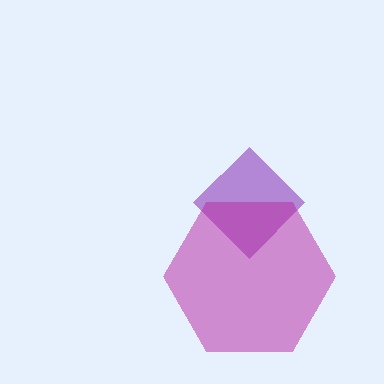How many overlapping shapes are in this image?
There are 2 overlapping shapes in the image.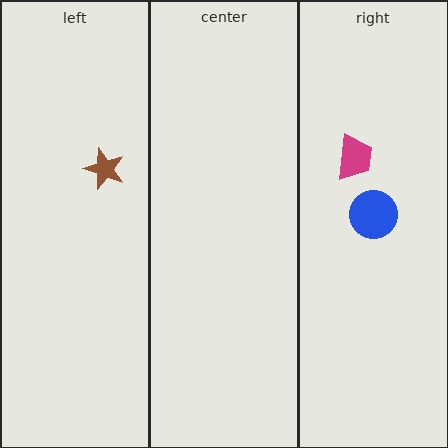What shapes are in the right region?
The blue circle, the magenta trapezoid.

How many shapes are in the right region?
2.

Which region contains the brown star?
The left region.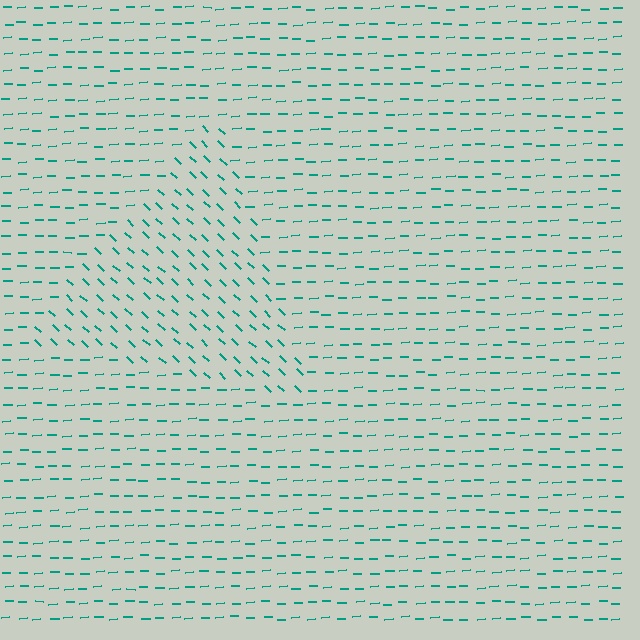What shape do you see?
I see a triangle.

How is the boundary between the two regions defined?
The boundary is defined purely by a change in line orientation (approximately 45 degrees difference). All lines are the same color and thickness.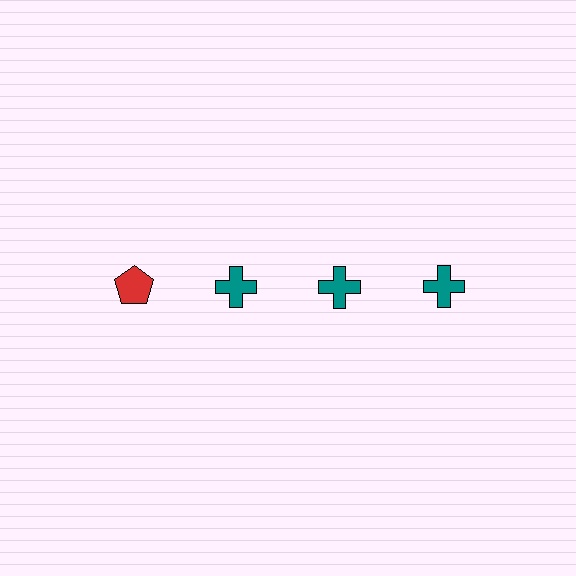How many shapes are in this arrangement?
There are 4 shapes arranged in a grid pattern.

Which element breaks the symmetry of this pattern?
The red pentagon in the top row, leftmost column breaks the symmetry. All other shapes are teal crosses.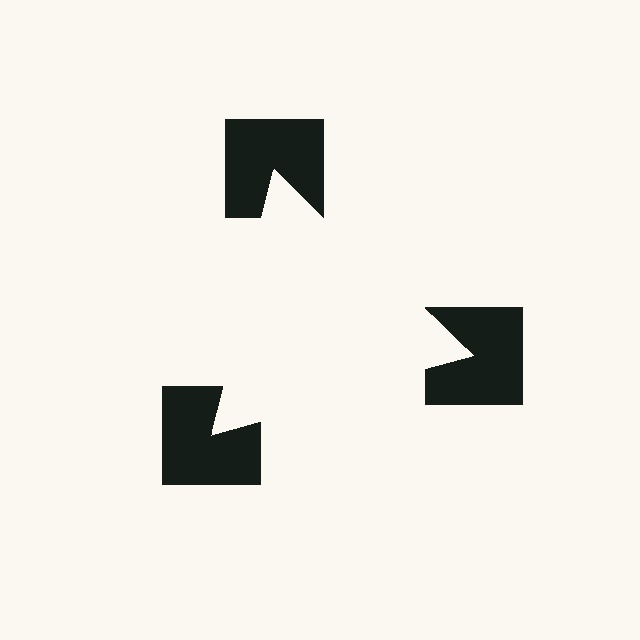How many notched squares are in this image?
There are 3 — one at each vertex of the illusory triangle.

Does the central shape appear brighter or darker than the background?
It typically appears slightly brighter than the background, even though no actual brightness change is drawn.